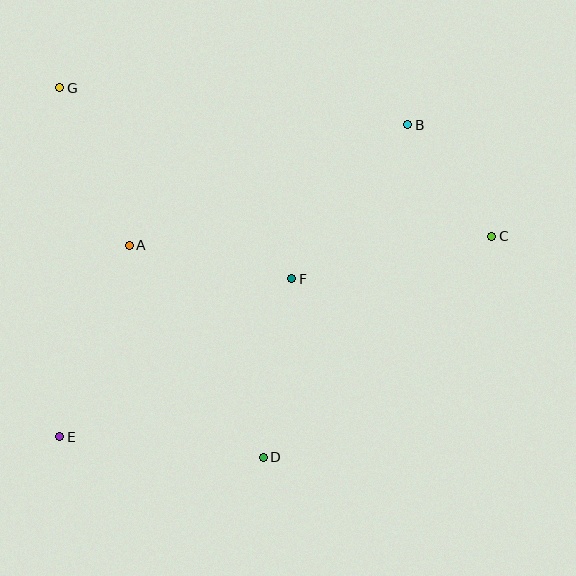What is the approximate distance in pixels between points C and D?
The distance between C and D is approximately 318 pixels.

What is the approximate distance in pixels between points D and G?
The distance between D and G is approximately 422 pixels.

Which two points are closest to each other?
Points B and C are closest to each other.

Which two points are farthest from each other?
Points C and E are farthest from each other.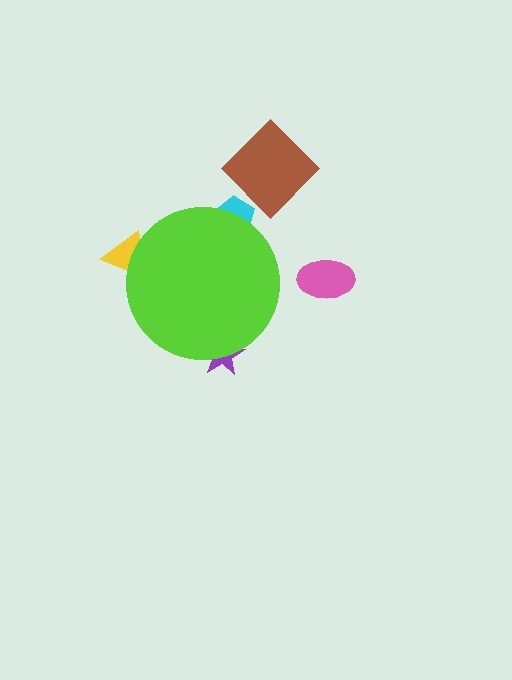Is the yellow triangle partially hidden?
Yes, the yellow triangle is partially hidden behind the lime circle.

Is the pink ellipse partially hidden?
No, the pink ellipse is fully visible.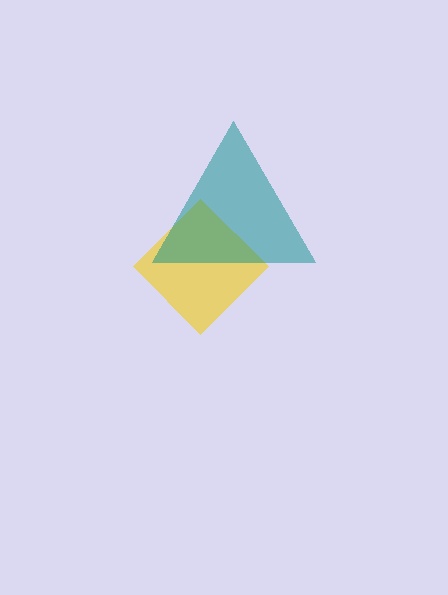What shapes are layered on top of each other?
The layered shapes are: a yellow diamond, a teal triangle.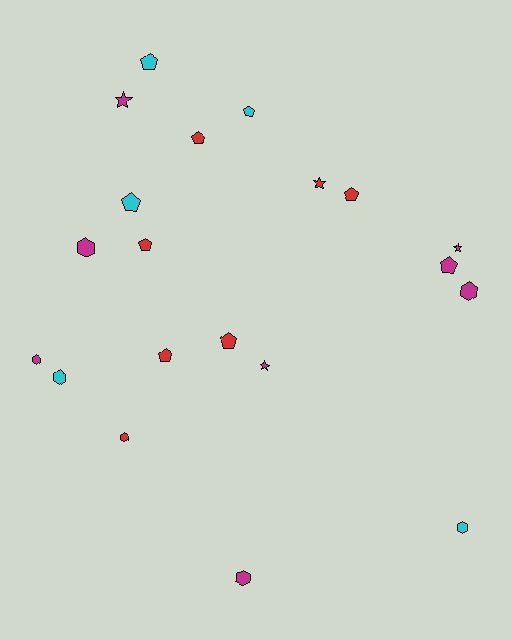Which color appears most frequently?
Magenta, with 8 objects.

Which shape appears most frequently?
Pentagon, with 9 objects.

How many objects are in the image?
There are 20 objects.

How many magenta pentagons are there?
There is 1 magenta pentagon.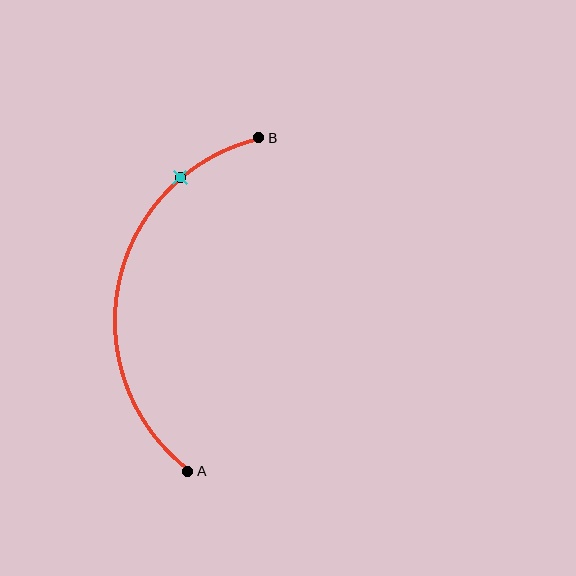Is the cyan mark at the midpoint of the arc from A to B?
No. The cyan mark lies on the arc but is closer to endpoint B. The arc midpoint would be at the point on the curve equidistant along the arc from both A and B.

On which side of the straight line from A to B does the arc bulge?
The arc bulges to the left of the straight line connecting A and B.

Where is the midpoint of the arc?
The arc midpoint is the point on the curve farthest from the straight line joining A and B. It sits to the left of that line.